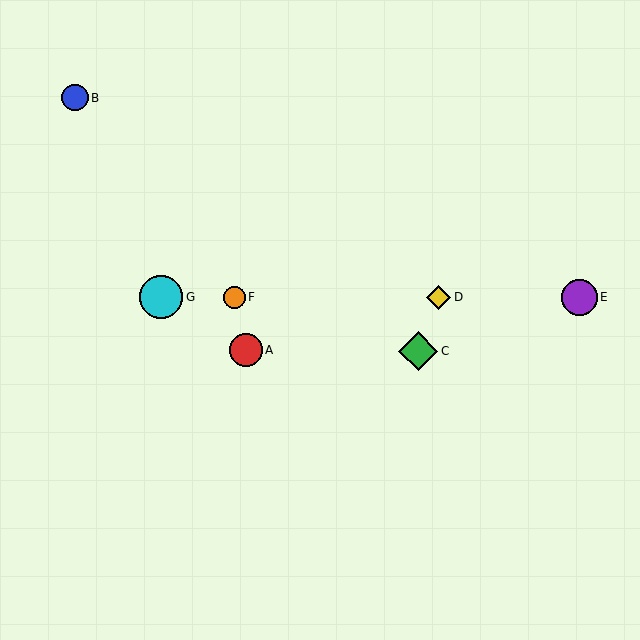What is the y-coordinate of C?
Object C is at y≈351.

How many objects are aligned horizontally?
4 objects (D, E, F, G) are aligned horizontally.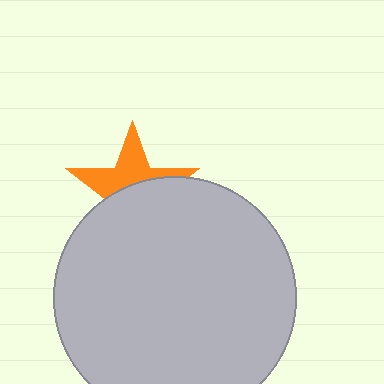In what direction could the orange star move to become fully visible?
The orange star could move up. That would shift it out from behind the light gray circle entirely.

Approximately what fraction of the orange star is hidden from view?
Roughly 55% of the orange star is hidden behind the light gray circle.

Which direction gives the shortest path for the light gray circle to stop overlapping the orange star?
Moving down gives the shortest separation.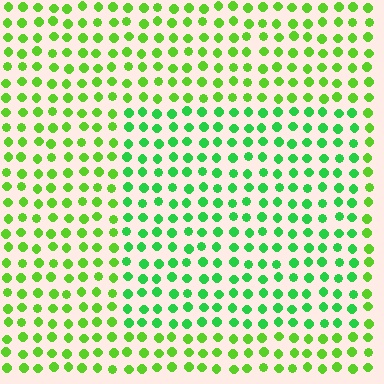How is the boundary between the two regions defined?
The boundary is defined purely by a slight shift in hue (about 28 degrees). Spacing, size, and orientation are identical on both sides.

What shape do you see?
I see a rectangle.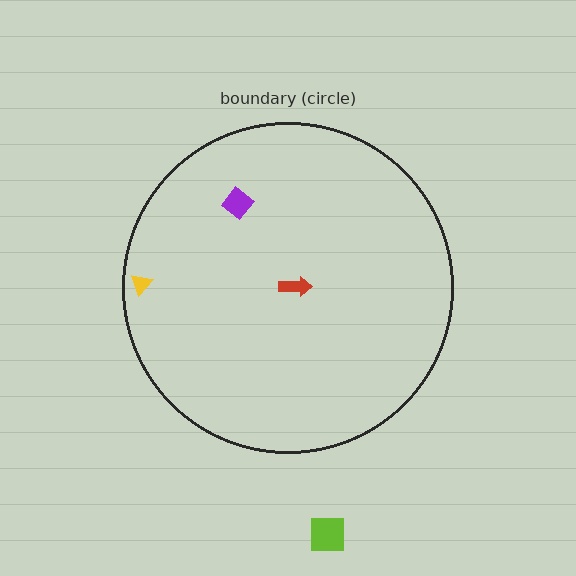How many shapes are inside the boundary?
3 inside, 1 outside.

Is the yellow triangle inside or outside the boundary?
Inside.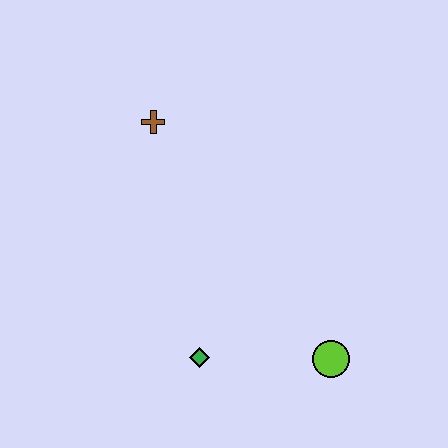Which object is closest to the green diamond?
The lime circle is closest to the green diamond.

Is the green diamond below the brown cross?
Yes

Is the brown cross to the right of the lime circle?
No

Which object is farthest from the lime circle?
The brown cross is farthest from the lime circle.